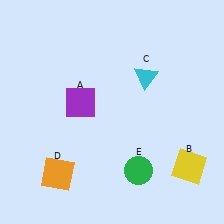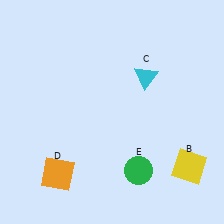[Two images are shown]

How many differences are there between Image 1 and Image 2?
There is 1 difference between the two images.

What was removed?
The purple square (A) was removed in Image 2.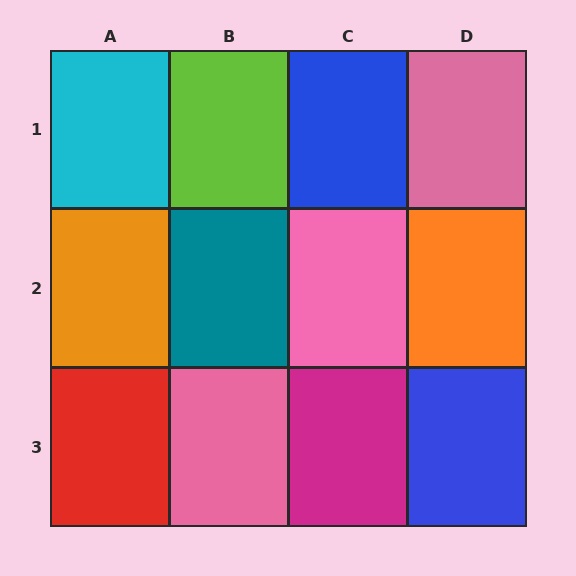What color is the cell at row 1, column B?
Lime.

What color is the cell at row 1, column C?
Blue.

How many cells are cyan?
1 cell is cyan.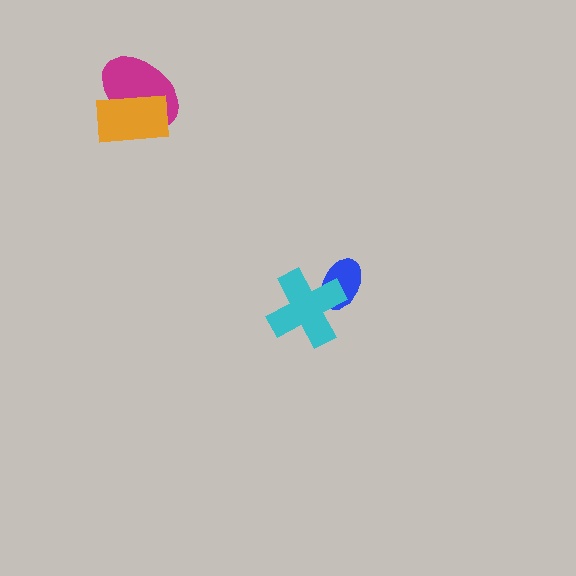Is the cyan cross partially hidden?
No, no other shape covers it.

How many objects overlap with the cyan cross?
1 object overlaps with the cyan cross.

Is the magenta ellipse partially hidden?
Yes, it is partially covered by another shape.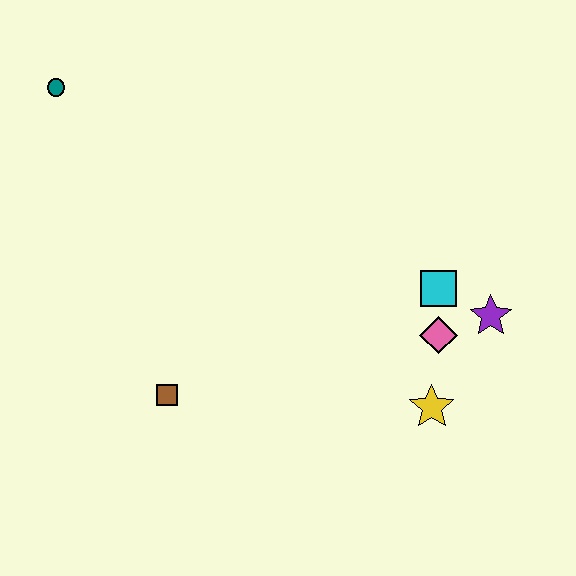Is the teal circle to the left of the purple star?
Yes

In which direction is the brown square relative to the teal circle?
The brown square is below the teal circle.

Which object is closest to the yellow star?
The pink diamond is closest to the yellow star.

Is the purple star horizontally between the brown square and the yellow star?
No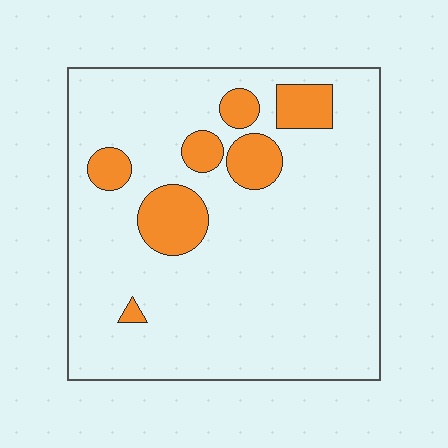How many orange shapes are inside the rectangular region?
7.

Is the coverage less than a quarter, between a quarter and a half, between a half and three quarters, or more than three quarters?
Less than a quarter.